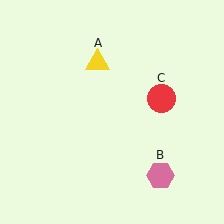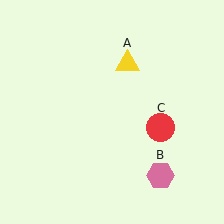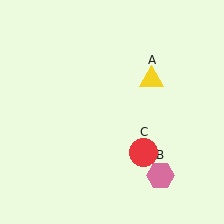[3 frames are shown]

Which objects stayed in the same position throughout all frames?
Pink hexagon (object B) remained stationary.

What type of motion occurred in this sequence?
The yellow triangle (object A), red circle (object C) rotated clockwise around the center of the scene.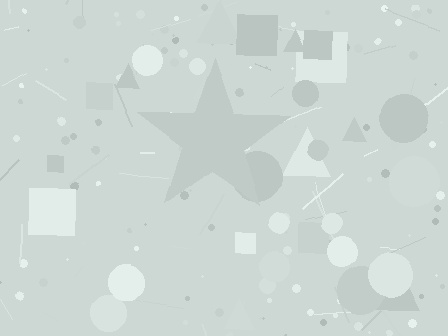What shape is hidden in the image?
A star is hidden in the image.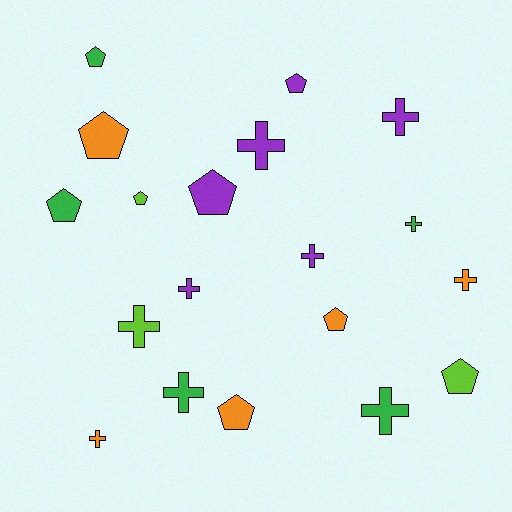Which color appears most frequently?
Purple, with 6 objects.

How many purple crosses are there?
There are 4 purple crosses.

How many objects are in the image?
There are 19 objects.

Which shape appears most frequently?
Cross, with 10 objects.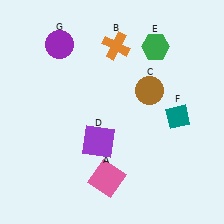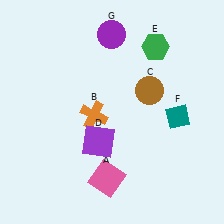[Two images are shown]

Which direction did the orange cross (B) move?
The orange cross (B) moved down.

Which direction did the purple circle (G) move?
The purple circle (G) moved right.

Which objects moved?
The objects that moved are: the orange cross (B), the purple circle (G).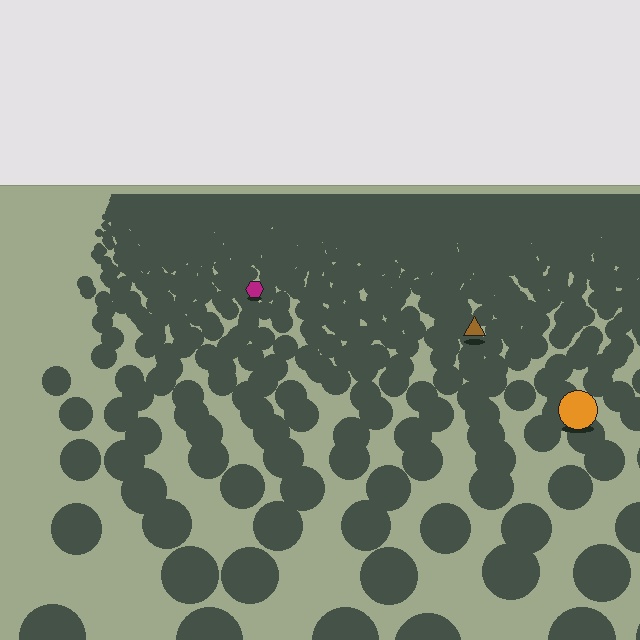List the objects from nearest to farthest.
From nearest to farthest: the orange circle, the brown triangle, the magenta hexagon.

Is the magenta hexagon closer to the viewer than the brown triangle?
No. The brown triangle is closer — you can tell from the texture gradient: the ground texture is coarser near it.